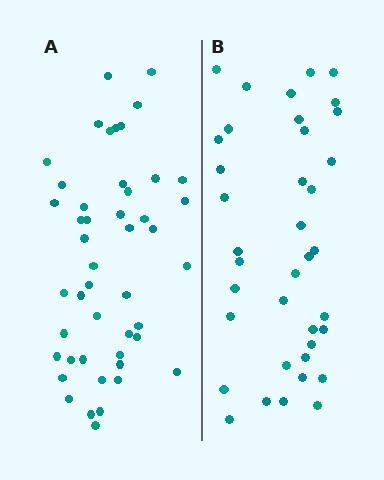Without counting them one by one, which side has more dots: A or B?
Region A (the left region) has more dots.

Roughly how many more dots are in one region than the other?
Region A has roughly 8 or so more dots than region B.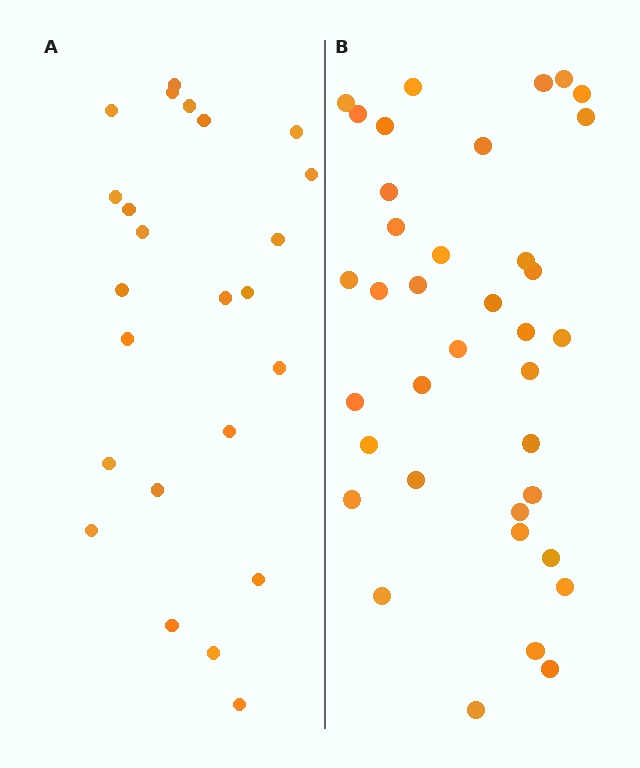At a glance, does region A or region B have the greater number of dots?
Region B (the right region) has more dots.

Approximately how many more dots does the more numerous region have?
Region B has approximately 15 more dots than region A.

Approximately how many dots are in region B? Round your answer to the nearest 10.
About 40 dots. (The exact count is 37, which rounds to 40.)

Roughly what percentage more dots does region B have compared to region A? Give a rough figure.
About 55% more.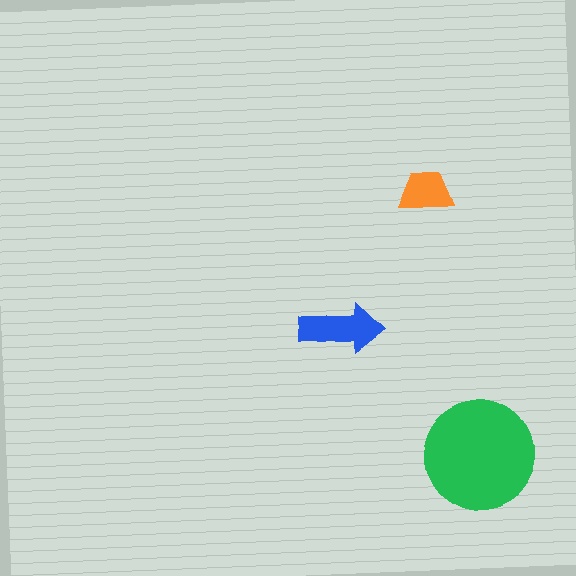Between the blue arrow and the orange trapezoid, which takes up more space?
The blue arrow.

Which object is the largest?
The green circle.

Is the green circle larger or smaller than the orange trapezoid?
Larger.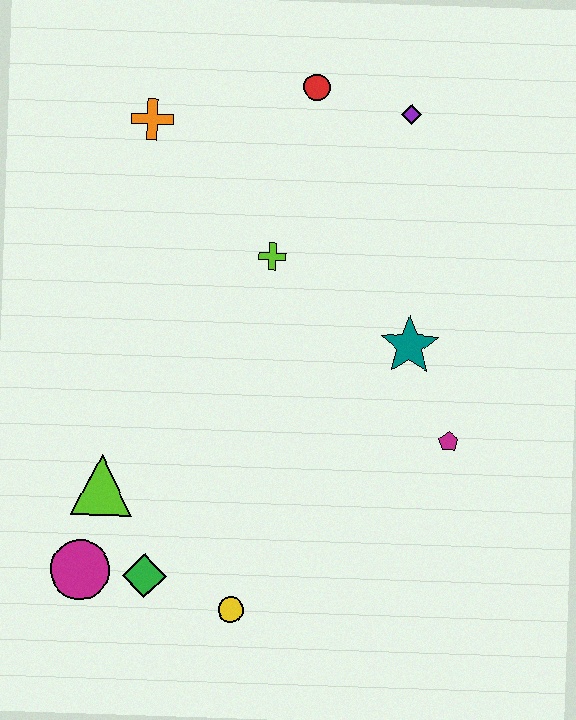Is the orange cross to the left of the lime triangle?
No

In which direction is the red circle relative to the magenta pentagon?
The red circle is above the magenta pentagon.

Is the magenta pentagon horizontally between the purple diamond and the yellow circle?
No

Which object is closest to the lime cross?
The teal star is closest to the lime cross.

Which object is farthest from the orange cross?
The yellow circle is farthest from the orange cross.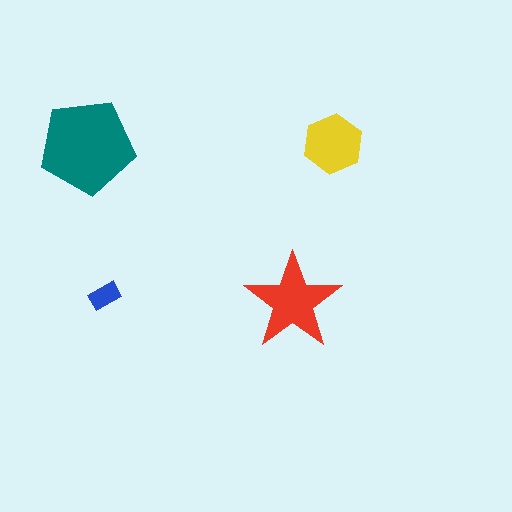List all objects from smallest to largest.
The blue rectangle, the yellow hexagon, the red star, the teal pentagon.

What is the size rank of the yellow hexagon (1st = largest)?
3rd.